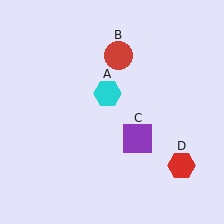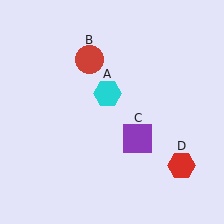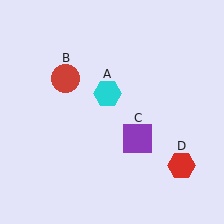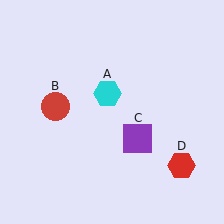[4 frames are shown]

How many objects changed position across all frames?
1 object changed position: red circle (object B).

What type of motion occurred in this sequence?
The red circle (object B) rotated counterclockwise around the center of the scene.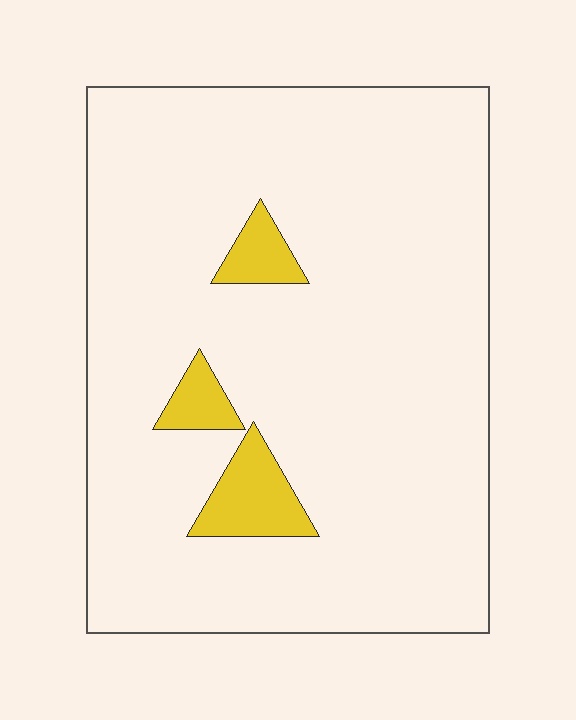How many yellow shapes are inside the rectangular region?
3.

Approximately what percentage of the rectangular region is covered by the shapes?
Approximately 5%.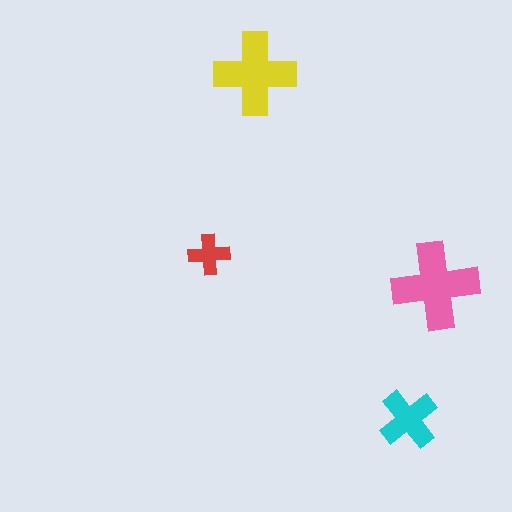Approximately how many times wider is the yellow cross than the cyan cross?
About 1.5 times wider.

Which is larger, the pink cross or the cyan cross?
The pink one.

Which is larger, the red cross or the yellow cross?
The yellow one.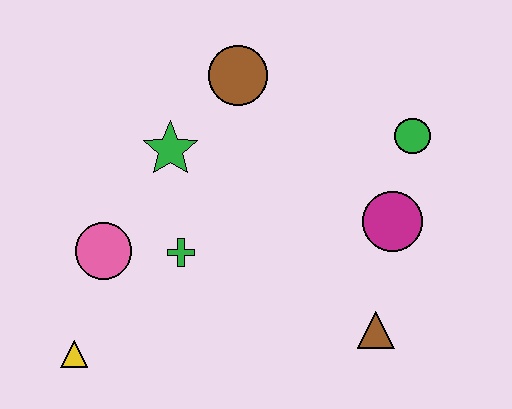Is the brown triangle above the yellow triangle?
Yes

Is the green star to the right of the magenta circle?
No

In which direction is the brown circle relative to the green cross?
The brown circle is above the green cross.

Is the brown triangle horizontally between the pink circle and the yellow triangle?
No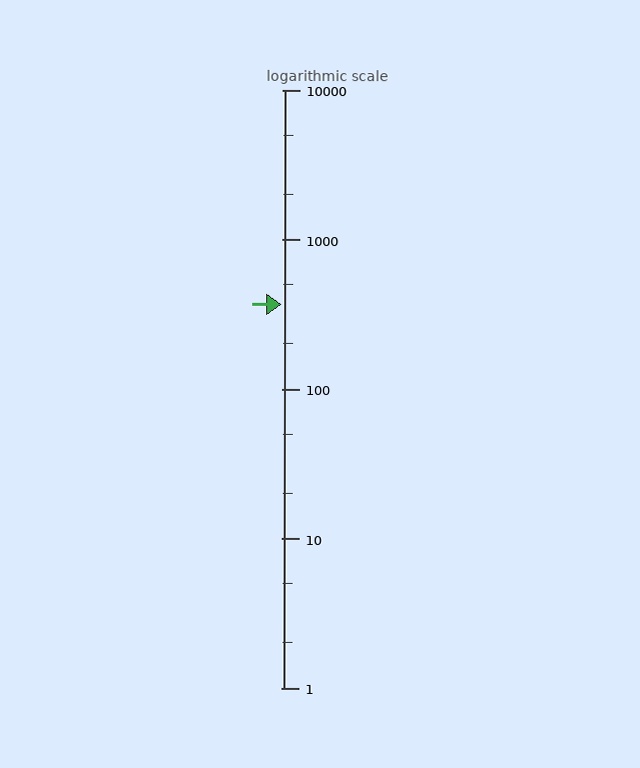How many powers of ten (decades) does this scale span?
The scale spans 4 decades, from 1 to 10000.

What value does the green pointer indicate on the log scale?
The pointer indicates approximately 370.